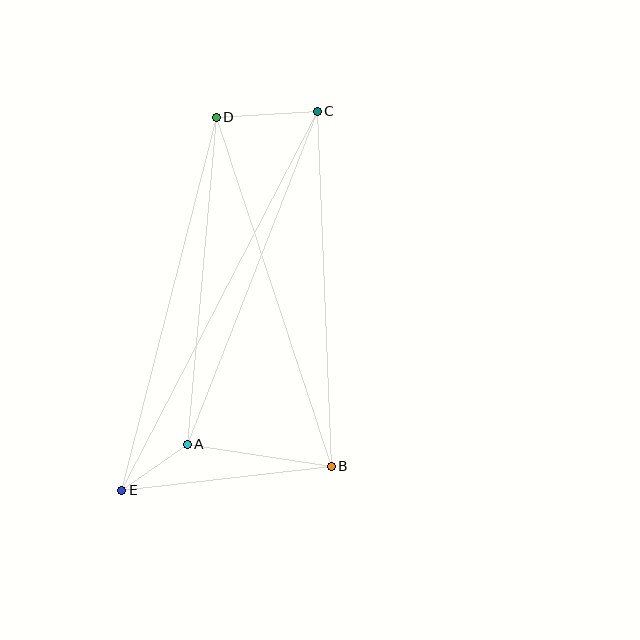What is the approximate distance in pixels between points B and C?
The distance between B and C is approximately 355 pixels.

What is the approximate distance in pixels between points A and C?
The distance between A and C is approximately 358 pixels.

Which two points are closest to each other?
Points A and E are closest to each other.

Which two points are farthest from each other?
Points C and E are farthest from each other.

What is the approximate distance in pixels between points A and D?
The distance between A and D is approximately 328 pixels.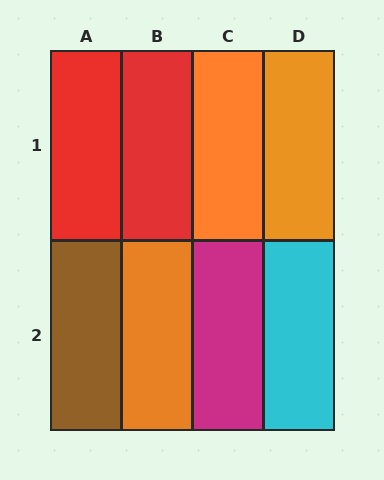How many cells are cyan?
1 cell is cyan.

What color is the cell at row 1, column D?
Orange.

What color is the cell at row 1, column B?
Red.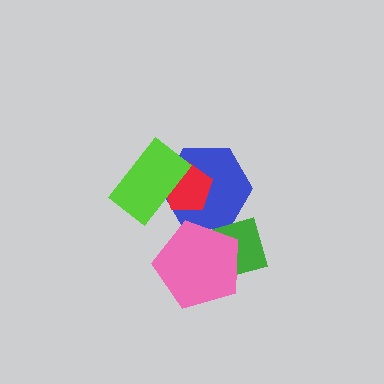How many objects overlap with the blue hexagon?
4 objects overlap with the blue hexagon.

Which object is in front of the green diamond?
The pink pentagon is in front of the green diamond.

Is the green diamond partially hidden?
Yes, it is partially covered by another shape.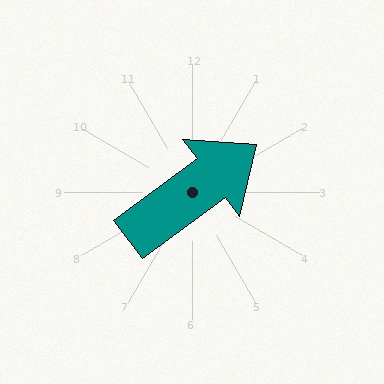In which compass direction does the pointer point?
Northeast.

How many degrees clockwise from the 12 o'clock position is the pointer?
Approximately 54 degrees.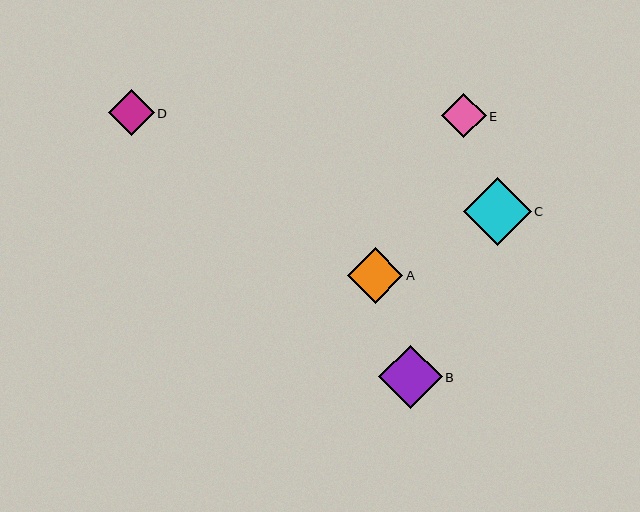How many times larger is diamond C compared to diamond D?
Diamond C is approximately 1.5 times the size of diamond D.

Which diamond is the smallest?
Diamond E is the smallest with a size of approximately 44 pixels.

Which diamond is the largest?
Diamond C is the largest with a size of approximately 68 pixels.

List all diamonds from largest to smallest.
From largest to smallest: C, B, A, D, E.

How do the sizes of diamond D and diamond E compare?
Diamond D and diamond E are approximately the same size.